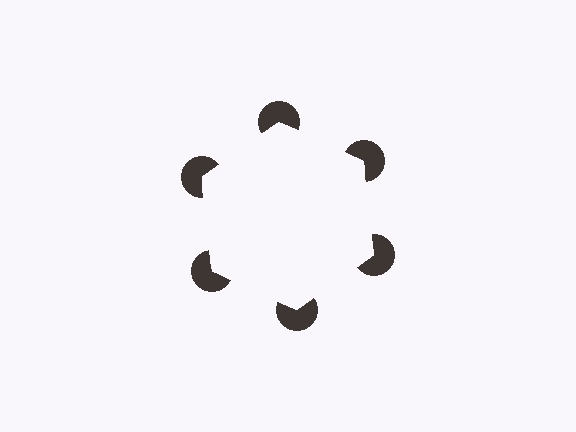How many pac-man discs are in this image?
There are 6 — one at each vertex of the illusory hexagon.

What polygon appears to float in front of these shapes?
An illusory hexagon — its edges are inferred from the aligned wedge cuts in the pac-man discs, not physically drawn.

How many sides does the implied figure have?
6 sides.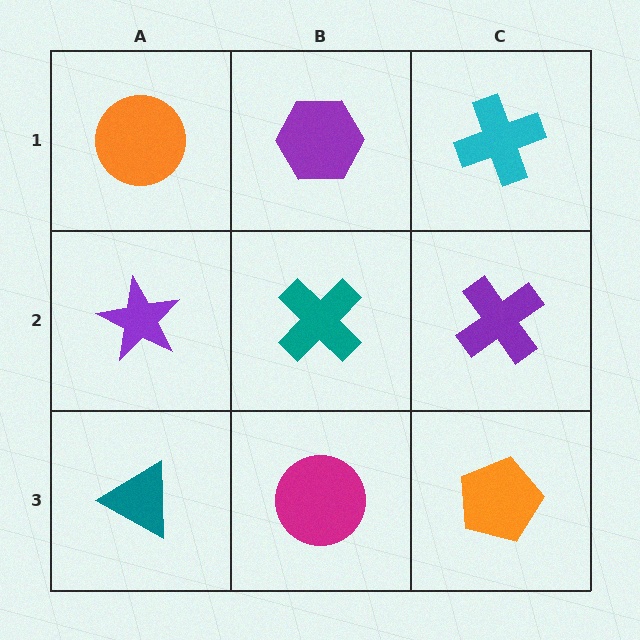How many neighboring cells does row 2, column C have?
3.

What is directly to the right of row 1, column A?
A purple hexagon.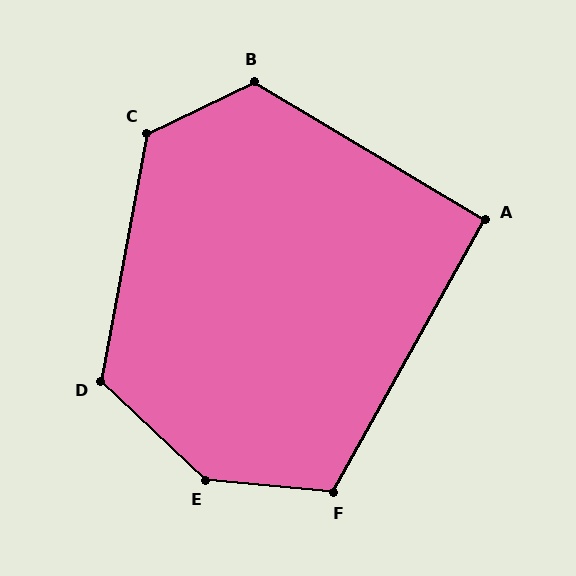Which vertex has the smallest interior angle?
A, at approximately 92 degrees.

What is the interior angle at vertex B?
Approximately 123 degrees (obtuse).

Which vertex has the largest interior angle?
E, at approximately 142 degrees.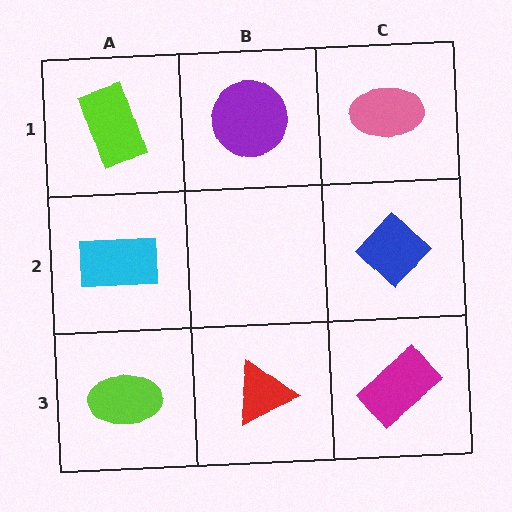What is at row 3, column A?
A lime ellipse.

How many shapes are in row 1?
3 shapes.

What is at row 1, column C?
A pink ellipse.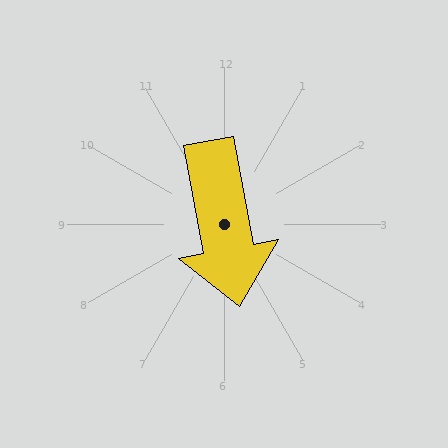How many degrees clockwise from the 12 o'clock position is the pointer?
Approximately 169 degrees.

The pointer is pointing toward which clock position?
Roughly 6 o'clock.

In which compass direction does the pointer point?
South.